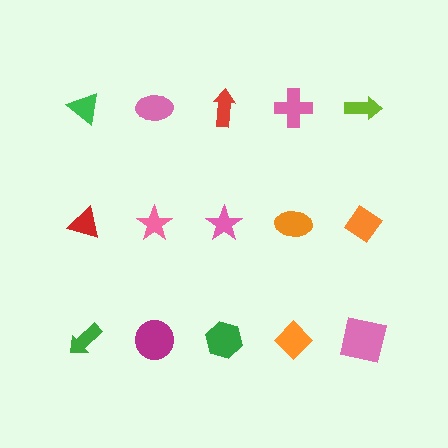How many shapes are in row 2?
5 shapes.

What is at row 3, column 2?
A magenta circle.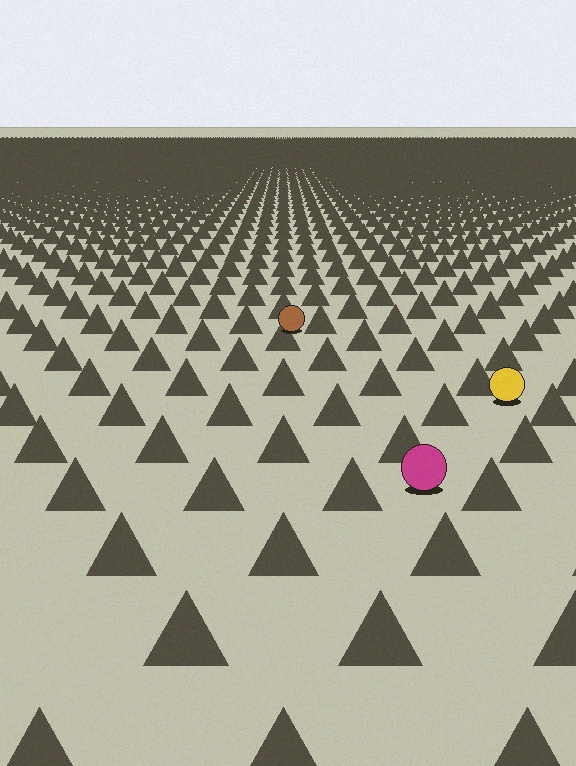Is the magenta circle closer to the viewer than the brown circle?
Yes. The magenta circle is closer — you can tell from the texture gradient: the ground texture is coarser near it.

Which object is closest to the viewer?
The magenta circle is closest. The texture marks near it are larger and more spread out.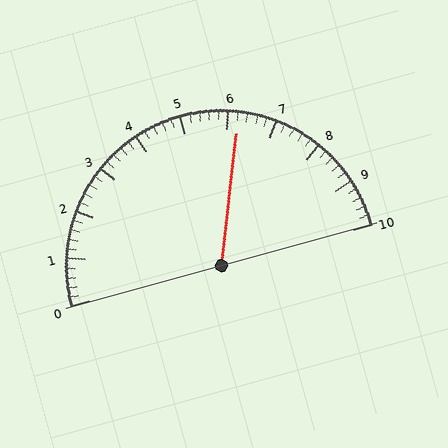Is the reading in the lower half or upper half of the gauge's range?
The reading is in the upper half of the range (0 to 10).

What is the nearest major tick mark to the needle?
The nearest major tick mark is 6.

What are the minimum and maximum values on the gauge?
The gauge ranges from 0 to 10.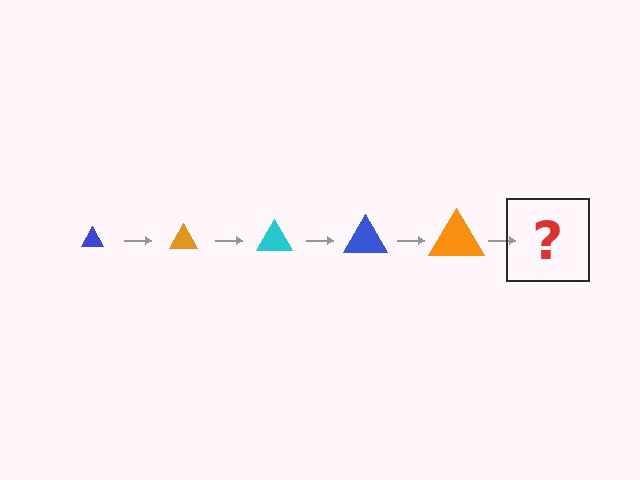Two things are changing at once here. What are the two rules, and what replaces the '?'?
The two rules are that the triangle grows larger each step and the color cycles through blue, orange, and cyan. The '?' should be a cyan triangle, larger than the previous one.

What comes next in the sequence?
The next element should be a cyan triangle, larger than the previous one.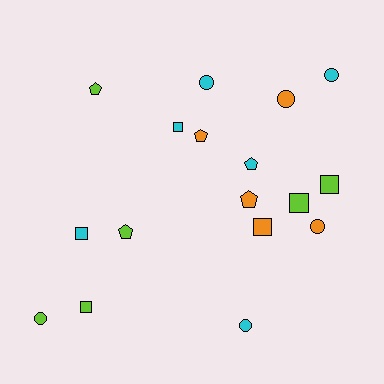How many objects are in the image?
There are 17 objects.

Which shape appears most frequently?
Square, with 6 objects.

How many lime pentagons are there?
There are 2 lime pentagons.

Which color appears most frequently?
Lime, with 6 objects.